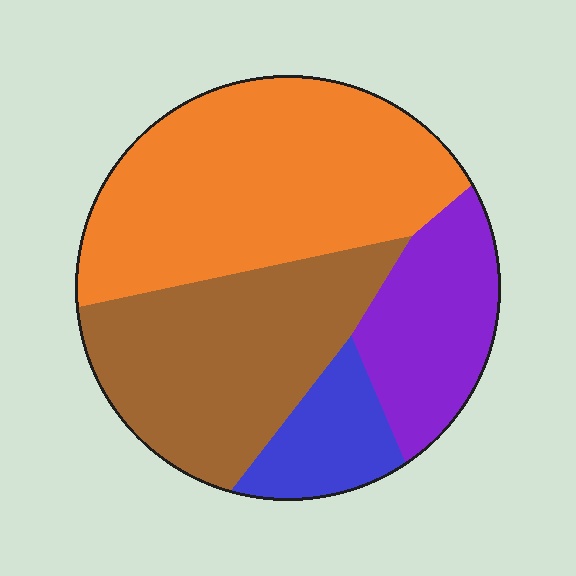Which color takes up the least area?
Blue, at roughly 10%.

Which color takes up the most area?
Orange, at roughly 40%.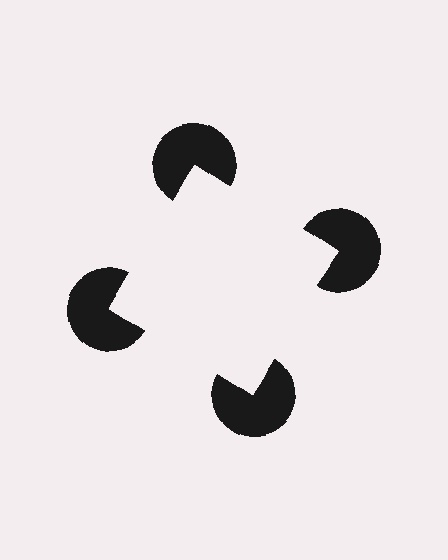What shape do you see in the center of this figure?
An illusory square — its edges are inferred from the aligned wedge cuts in the pac-man discs, not physically drawn.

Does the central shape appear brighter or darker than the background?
It typically appears slightly brighter than the background, even though no actual brightness change is drawn.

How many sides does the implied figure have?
4 sides.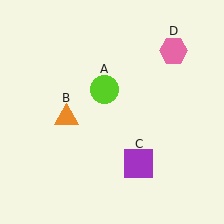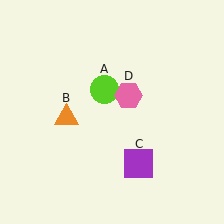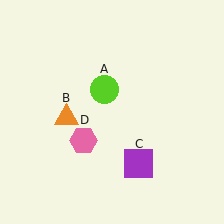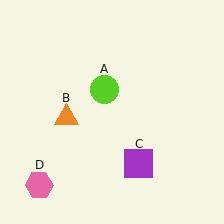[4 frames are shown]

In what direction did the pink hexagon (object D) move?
The pink hexagon (object D) moved down and to the left.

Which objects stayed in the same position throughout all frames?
Lime circle (object A) and orange triangle (object B) and purple square (object C) remained stationary.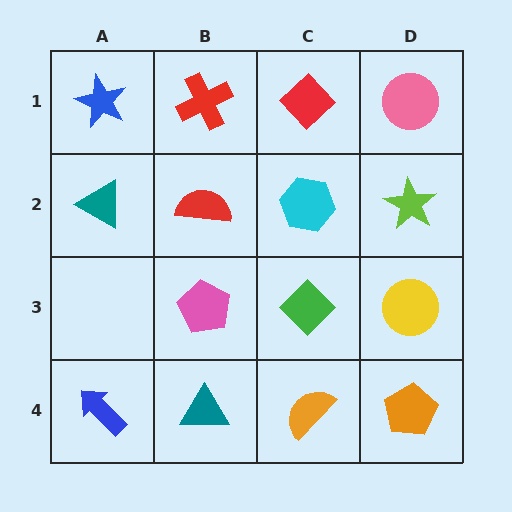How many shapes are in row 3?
3 shapes.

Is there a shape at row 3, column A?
No, that cell is empty.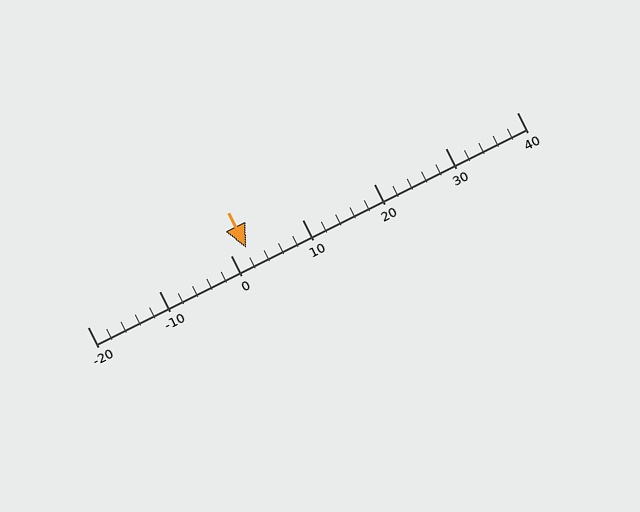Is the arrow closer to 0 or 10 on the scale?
The arrow is closer to 0.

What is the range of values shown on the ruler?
The ruler shows values from -20 to 40.